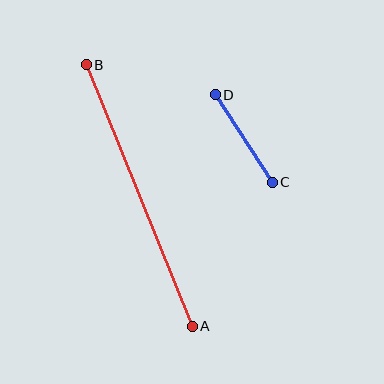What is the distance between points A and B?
The distance is approximately 282 pixels.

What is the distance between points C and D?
The distance is approximately 104 pixels.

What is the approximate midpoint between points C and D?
The midpoint is at approximately (244, 138) pixels.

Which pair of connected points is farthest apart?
Points A and B are farthest apart.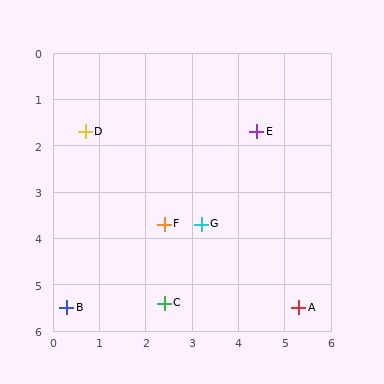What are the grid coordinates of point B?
Point B is at approximately (0.3, 5.5).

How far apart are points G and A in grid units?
Points G and A are about 2.8 grid units apart.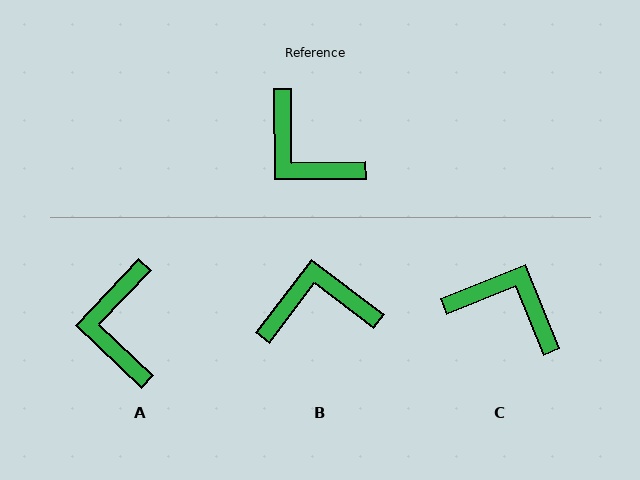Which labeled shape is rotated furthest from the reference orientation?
C, about 158 degrees away.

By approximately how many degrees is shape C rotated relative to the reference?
Approximately 158 degrees clockwise.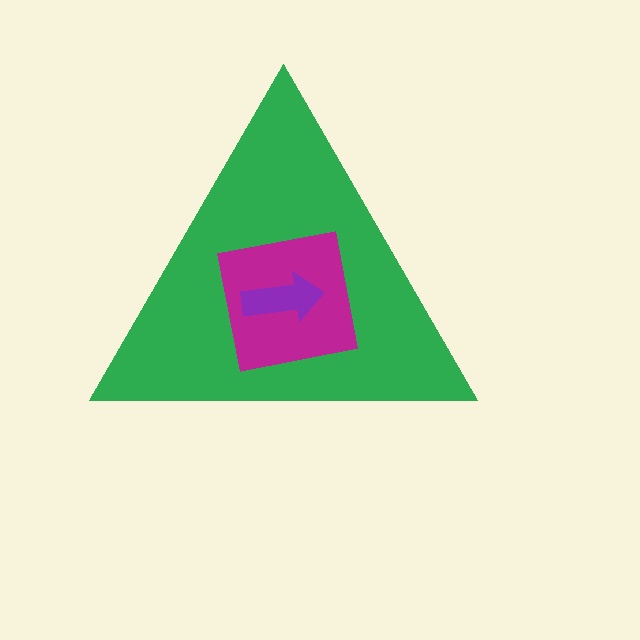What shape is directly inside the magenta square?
The purple arrow.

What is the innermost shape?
The purple arrow.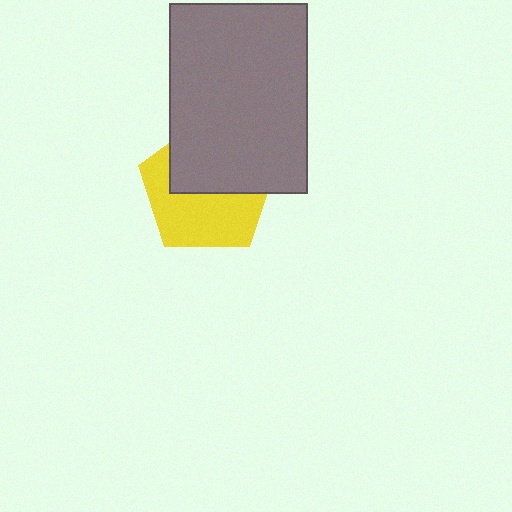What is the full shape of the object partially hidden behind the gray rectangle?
The partially hidden object is a yellow pentagon.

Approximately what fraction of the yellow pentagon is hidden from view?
Roughly 47% of the yellow pentagon is hidden behind the gray rectangle.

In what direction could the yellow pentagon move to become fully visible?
The yellow pentagon could move down. That would shift it out from behind the gray rectangle entirely.